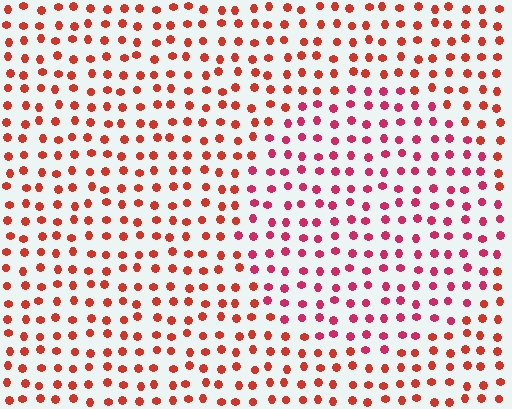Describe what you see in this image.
The image is filled with small red elements in a uniform arrangement. A circle-shaped region is visible where the elements are tinted to a slightly different hue, forming a subtle color boundary.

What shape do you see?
I see a circle.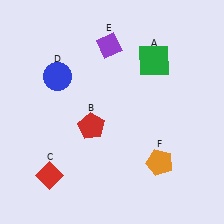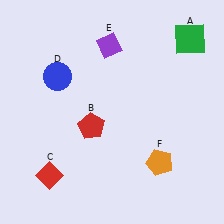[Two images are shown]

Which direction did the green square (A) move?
The green square (A) moved right.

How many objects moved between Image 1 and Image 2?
1 object moved between the two images.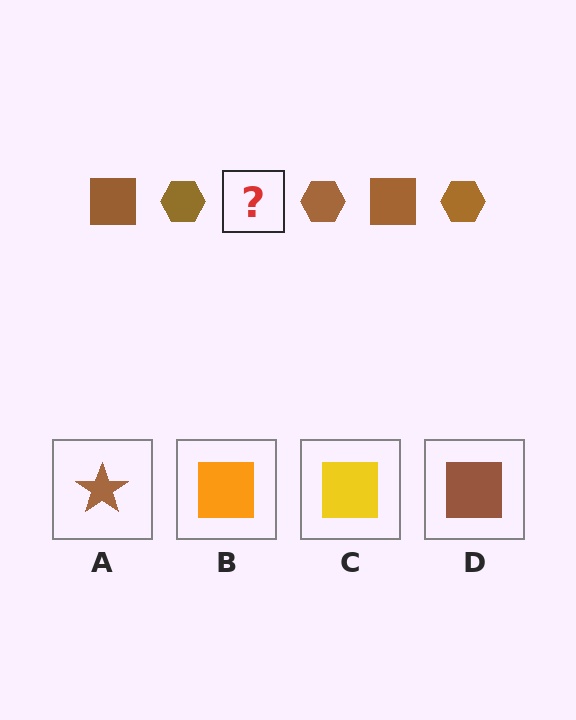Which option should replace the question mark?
Option D.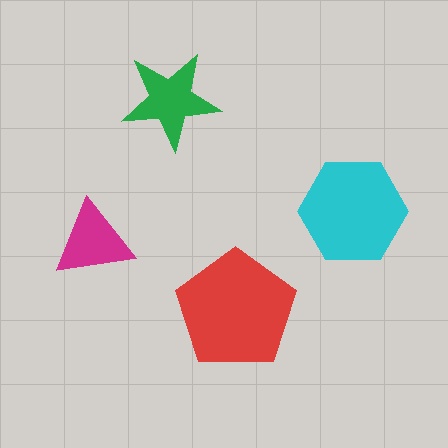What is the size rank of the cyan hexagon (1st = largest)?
2nd.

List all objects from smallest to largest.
The magenta triangle, the green star, the cyan hexagon, the red pentagon.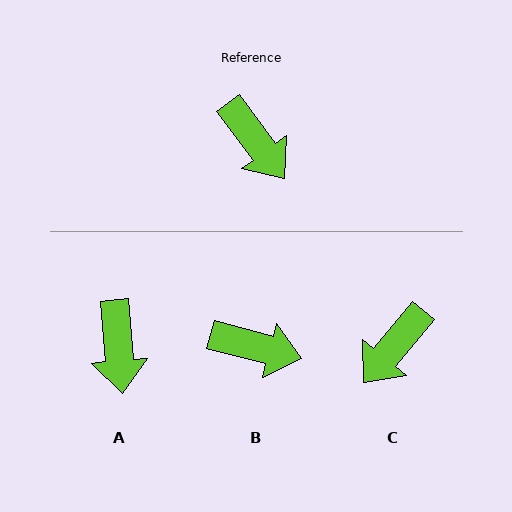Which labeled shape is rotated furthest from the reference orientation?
C, about 76 degrees away.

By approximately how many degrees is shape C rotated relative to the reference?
Approximately 76 degrees clockwise.